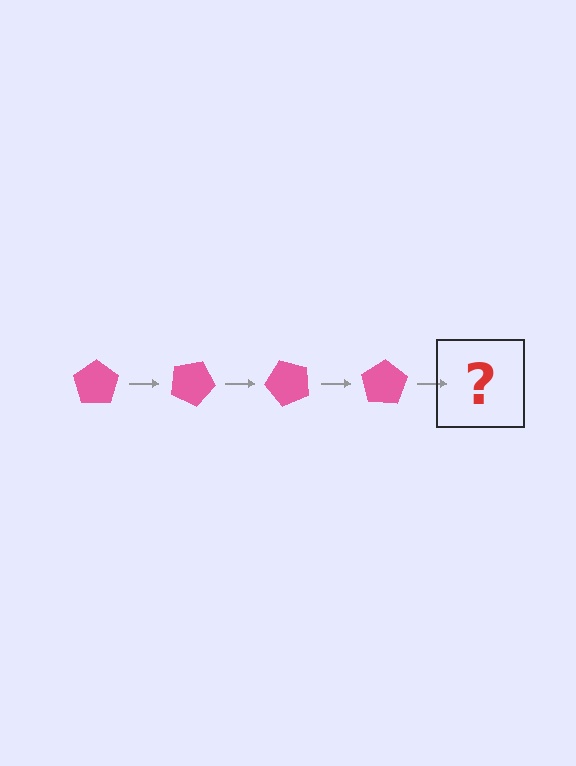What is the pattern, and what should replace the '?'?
The pattern is that the pentagon rotates 25 degrees each step. The '?' should be a pink pentagon rotated 100 degrees.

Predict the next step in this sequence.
The next step is a pink pentagon rotated 100 degrees.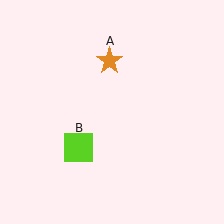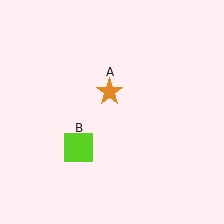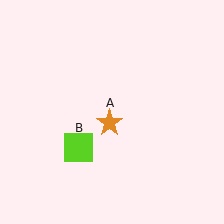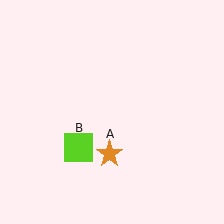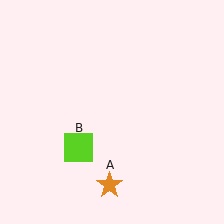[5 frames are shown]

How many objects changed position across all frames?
1 object changed position: orange star (object A).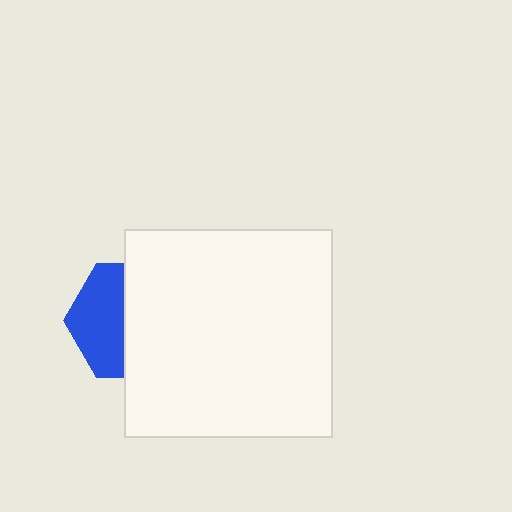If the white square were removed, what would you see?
You would see the complete blue hexagon.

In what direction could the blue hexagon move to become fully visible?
The blue hexagon could move left. That would shift it out from behind the white square entirely.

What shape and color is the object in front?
The object in front is a white square.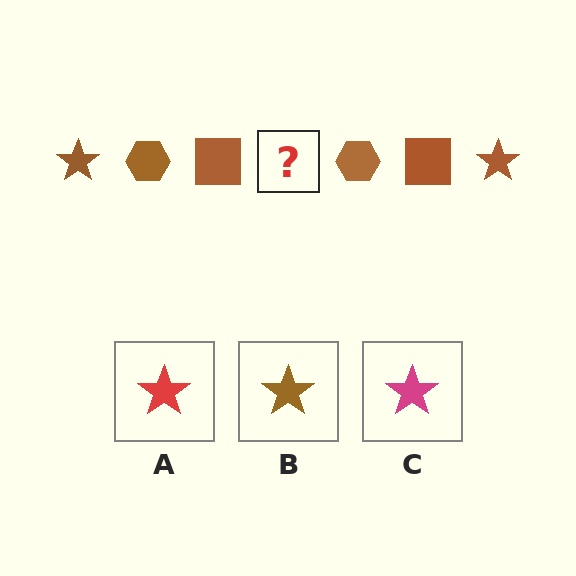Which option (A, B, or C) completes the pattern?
B.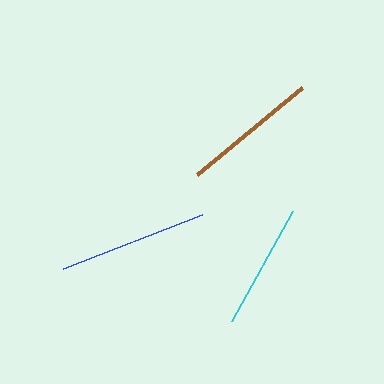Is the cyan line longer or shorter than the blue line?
The blue line is longer than the cyan line.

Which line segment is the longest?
The blue line is the longest at approximately 148 pixels.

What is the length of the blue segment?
The blue segment is approximately 148 pixels long.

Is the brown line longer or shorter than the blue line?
The blue line is longer than the brown line.